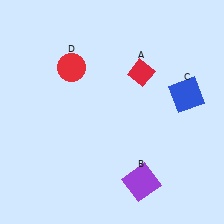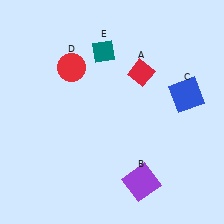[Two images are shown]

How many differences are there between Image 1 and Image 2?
There is 1 difference between the two images.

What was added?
A teal diamond (E) was added in Image 2.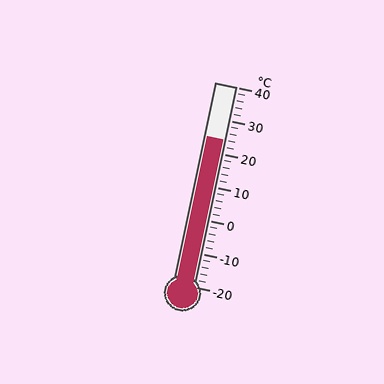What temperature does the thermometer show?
The thermometer shows approximately 24°C.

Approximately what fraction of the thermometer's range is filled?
The thermometer is filled to approximately 75% of its range.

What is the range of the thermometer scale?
The thermometer scale ranges from -20°C to 40°C.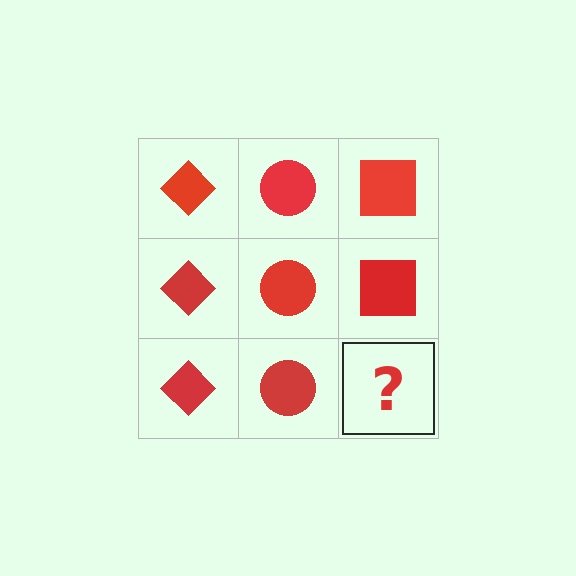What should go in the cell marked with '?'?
The missing cell should contain a red square.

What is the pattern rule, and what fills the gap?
The rule is that each column has a consistent shape. The gap should be filled with a red square.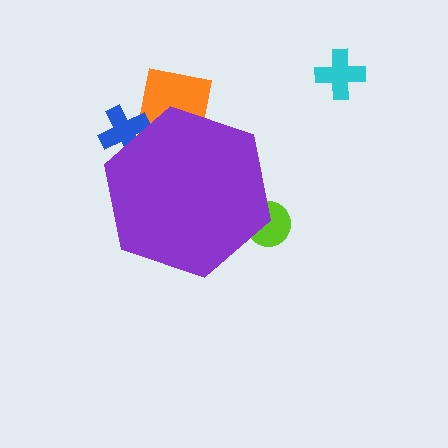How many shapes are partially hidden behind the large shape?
3 shapes are partially hidden.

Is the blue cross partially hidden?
Yes, the blue cross is partially hidden behind the purple hexagon.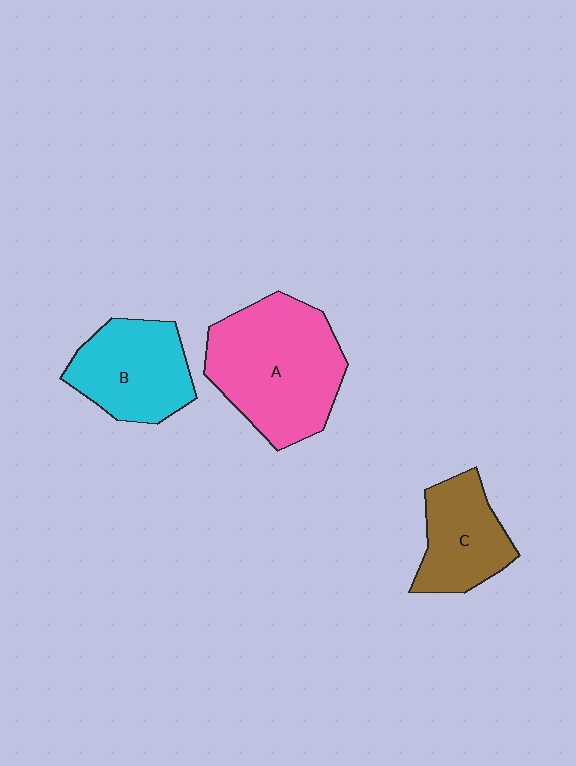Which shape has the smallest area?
Shape C (brown).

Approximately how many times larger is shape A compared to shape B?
Approximately 1.5 times.